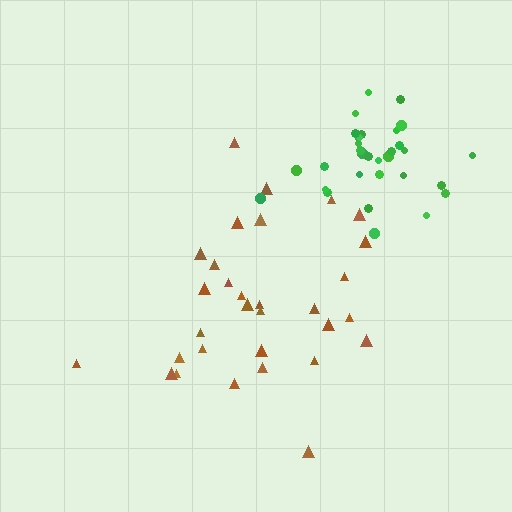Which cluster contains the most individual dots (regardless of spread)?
Green (32).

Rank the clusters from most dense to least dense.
green, brown.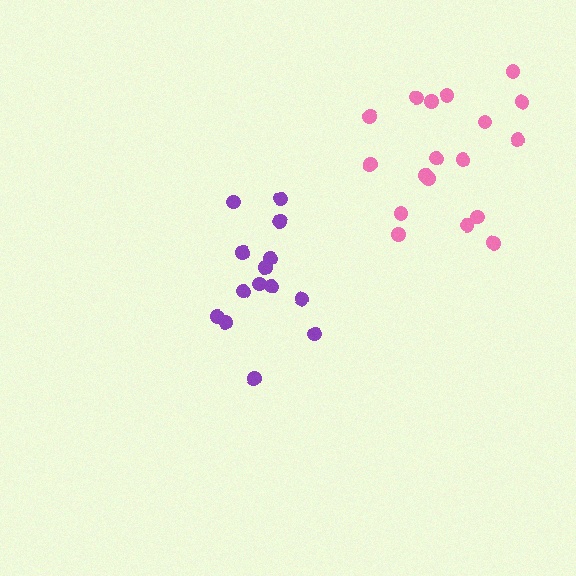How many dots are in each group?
Group 1: 15 dots, Group 2: 18 dots (33 total).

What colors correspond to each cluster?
The clusters are colored: purple, pink.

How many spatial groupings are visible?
There are 2 spatial groupings.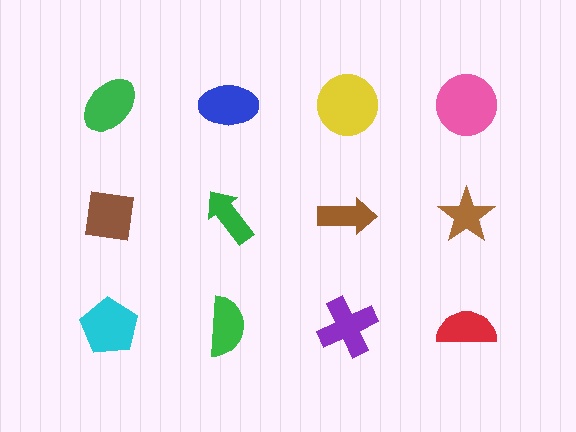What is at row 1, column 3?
A yellow circle.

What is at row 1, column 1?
A green ellipse.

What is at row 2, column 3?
A brown arrow.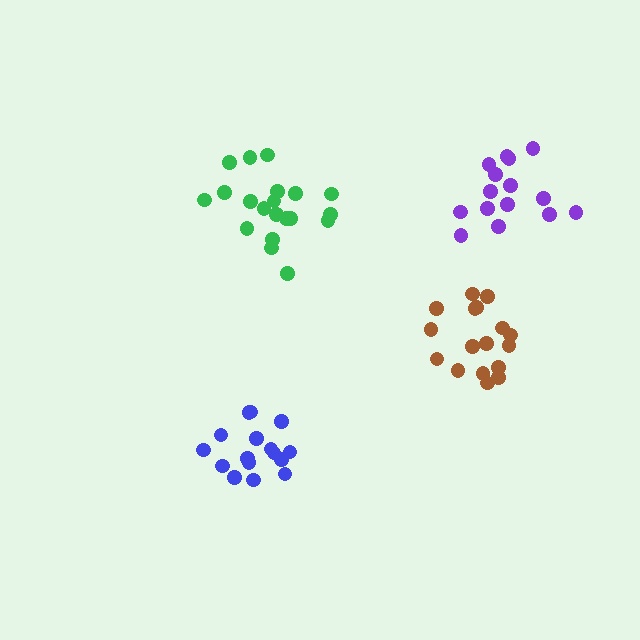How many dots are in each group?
Group 1: 15 dots, Group 2: 17 dots, Group 3: 20 dots, Group 4: 16 dots (68 total).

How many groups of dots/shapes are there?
There are 4 groups.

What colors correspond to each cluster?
The clusters are colored: purple, brown, green, blue.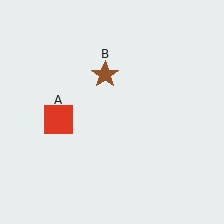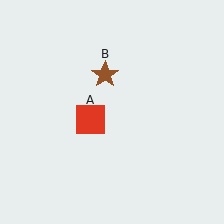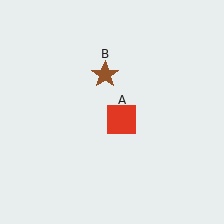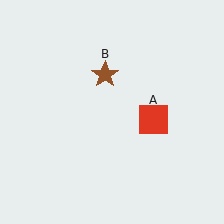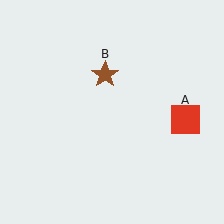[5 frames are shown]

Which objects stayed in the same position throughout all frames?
Brown star (object B) remained stationary.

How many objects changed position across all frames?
1 object changed position: red square (object A).